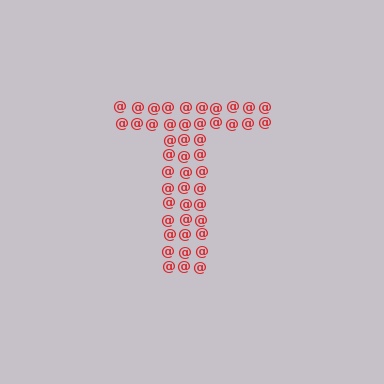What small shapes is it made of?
It is made of small at signs.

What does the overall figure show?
The overall figure shows the letter T.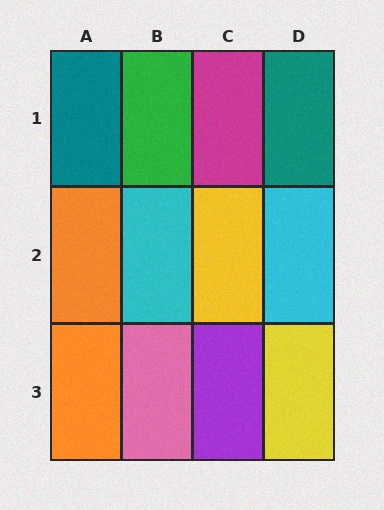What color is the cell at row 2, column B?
Cyan.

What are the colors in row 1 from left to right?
Teal, green, magenta, teal.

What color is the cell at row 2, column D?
Cyan.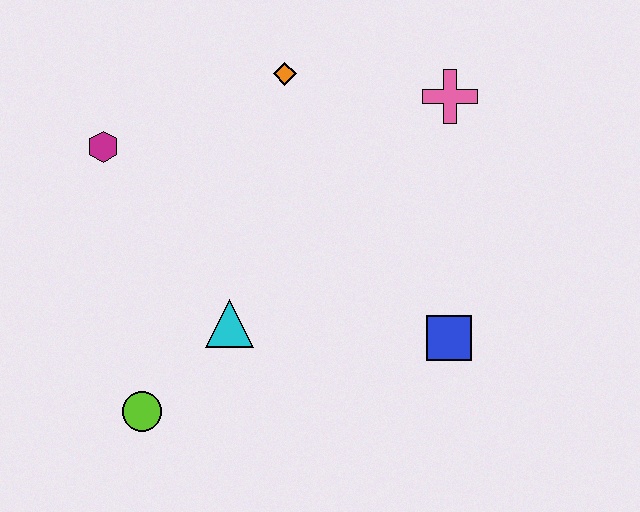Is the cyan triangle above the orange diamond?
No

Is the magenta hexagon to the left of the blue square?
Yes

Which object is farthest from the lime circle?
The pink cross is farthest from the lime circle.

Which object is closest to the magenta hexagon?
The orange diamond is closest to the magenta hexagon.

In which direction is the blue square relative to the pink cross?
The blue square is below the pink cross.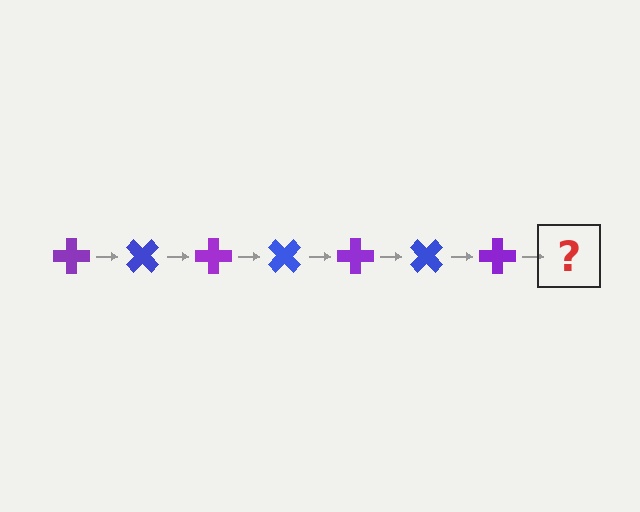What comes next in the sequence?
The next element should be a blue cross, rotated 315 degrees from the start.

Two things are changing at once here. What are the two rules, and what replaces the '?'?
The two rules are that it rotates 45 degrees each step and the color cycles through purple and blue. The '?' should be a blue cross, rotated 315 degrees from the start.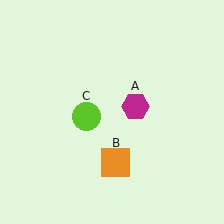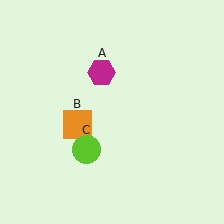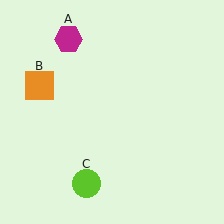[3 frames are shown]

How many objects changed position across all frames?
3 objects changed position: magenta hexagon (object A), orange square (object B), lime circle (object C).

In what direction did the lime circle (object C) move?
The lime circle (object C) moved down.